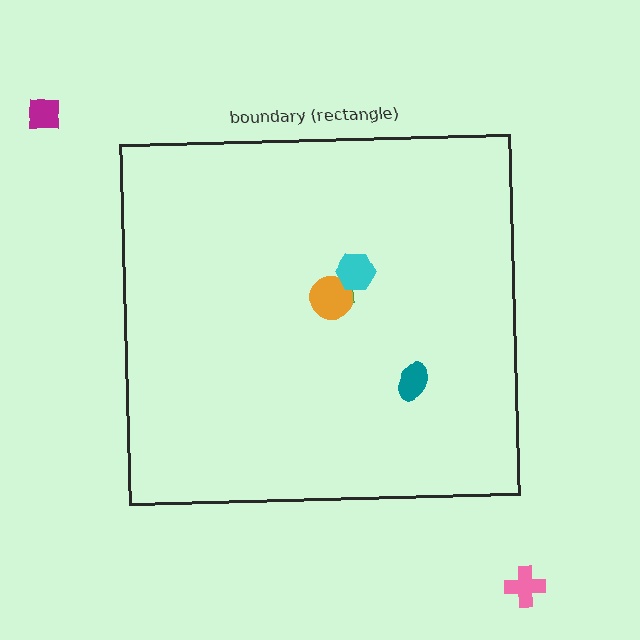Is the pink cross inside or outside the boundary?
Outside.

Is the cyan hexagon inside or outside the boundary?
Inside.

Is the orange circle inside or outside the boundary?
Inside.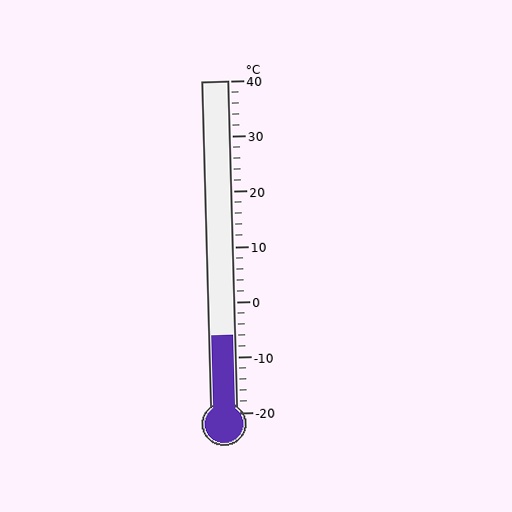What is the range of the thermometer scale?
The thermometer scale ranges from -20°C to 40°C.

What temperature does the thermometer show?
The thermometer shows approximately -6°C.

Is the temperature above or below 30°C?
The temperature is below 30°C.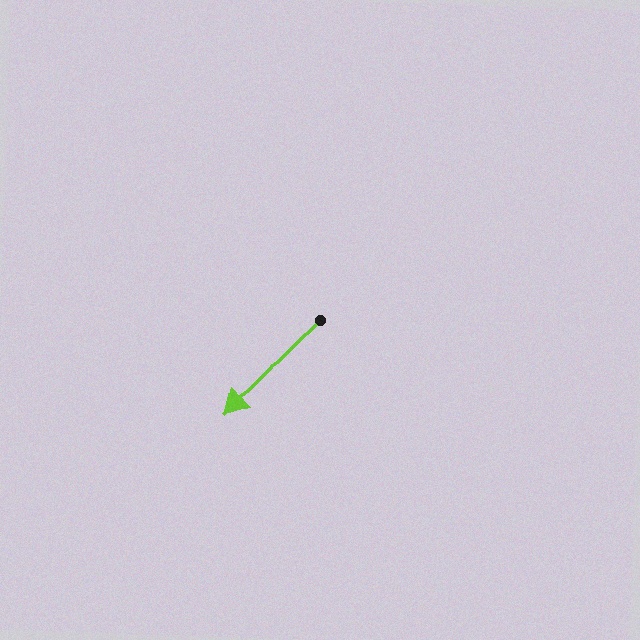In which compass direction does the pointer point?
Southwest.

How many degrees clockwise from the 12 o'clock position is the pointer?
Approximately 224 degrees.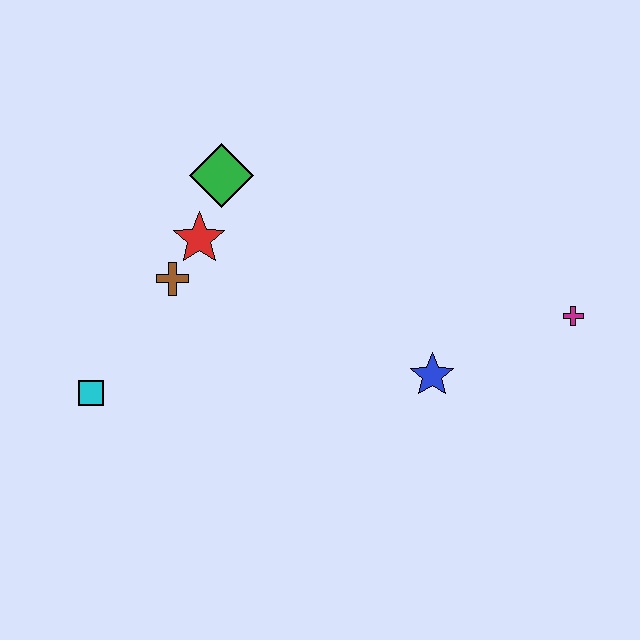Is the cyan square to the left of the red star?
Yes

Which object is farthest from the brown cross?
The magenta cross is farthest from the brown cross.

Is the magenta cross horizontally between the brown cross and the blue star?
No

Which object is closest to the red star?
The brown cross is closest to the red star.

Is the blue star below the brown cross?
Yes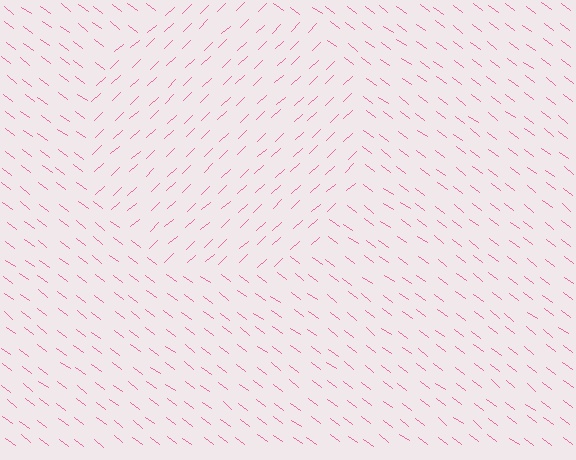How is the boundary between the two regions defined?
The boundary is defined purely by a change in line orientation (approximately 80 degrees difference). All lines are the same color and thickness.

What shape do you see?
I see a circle.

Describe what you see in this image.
The image is filled with small pink line segments. A circle region in the image has lines oriented differently from the surrounding lines, creating a visible texture boundary.